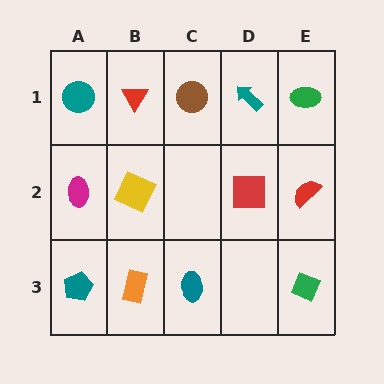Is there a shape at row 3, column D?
No, that cell is empty.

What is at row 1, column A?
A teal circle.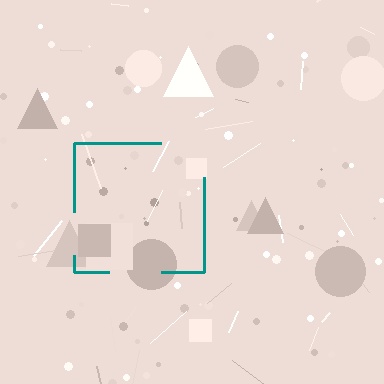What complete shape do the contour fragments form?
The contour fragments form a square.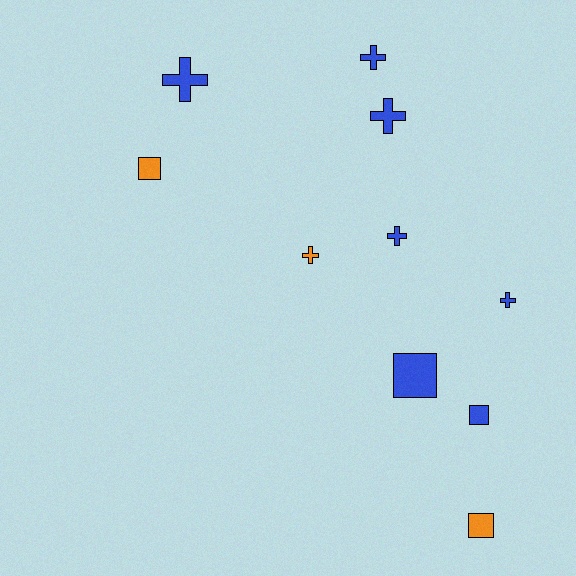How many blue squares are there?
There are 2 blue squares.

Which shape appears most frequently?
Cross, with 6 objects.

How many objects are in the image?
There are 10 objects.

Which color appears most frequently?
Blue, with 7 objects.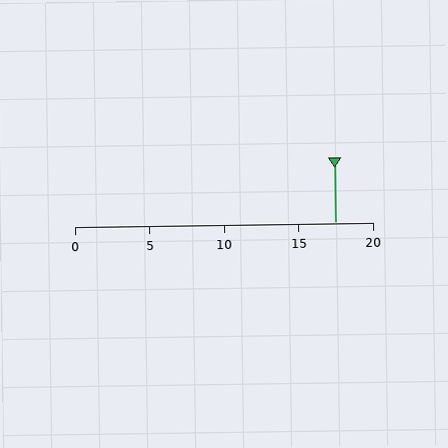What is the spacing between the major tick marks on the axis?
The major ticks are spaced 5 apart.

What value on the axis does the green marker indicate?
The marker indicates approximately 17.5.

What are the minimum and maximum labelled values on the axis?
The axis runs from 0 to 20.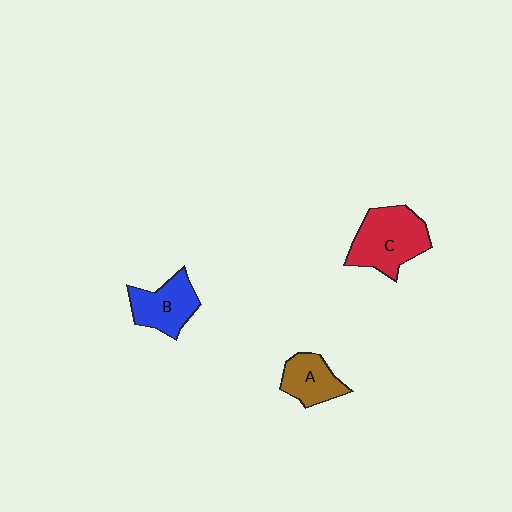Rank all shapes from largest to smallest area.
From largest to smallest: C (red), B (blue), A (brown).